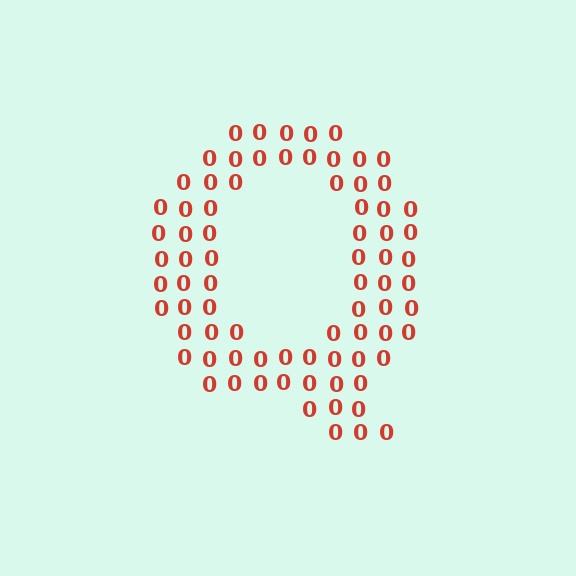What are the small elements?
The small elements are digit 0's.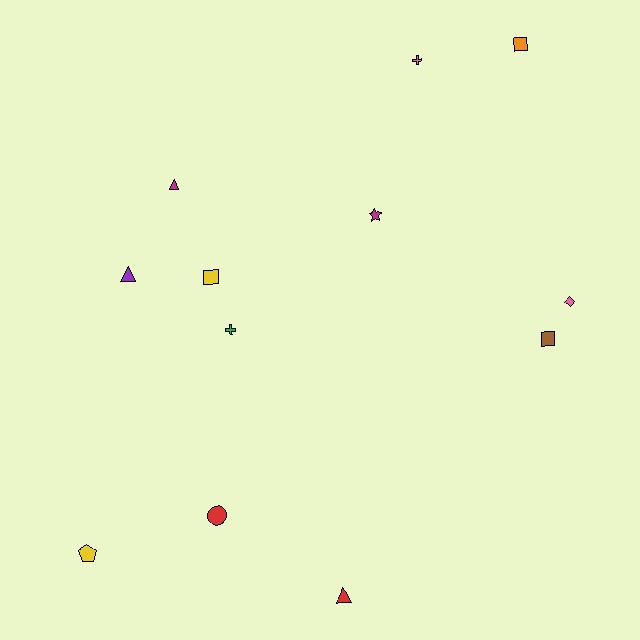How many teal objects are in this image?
There are no teal objects.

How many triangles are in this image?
There are 3 triangles.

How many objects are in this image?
There are 12 objects.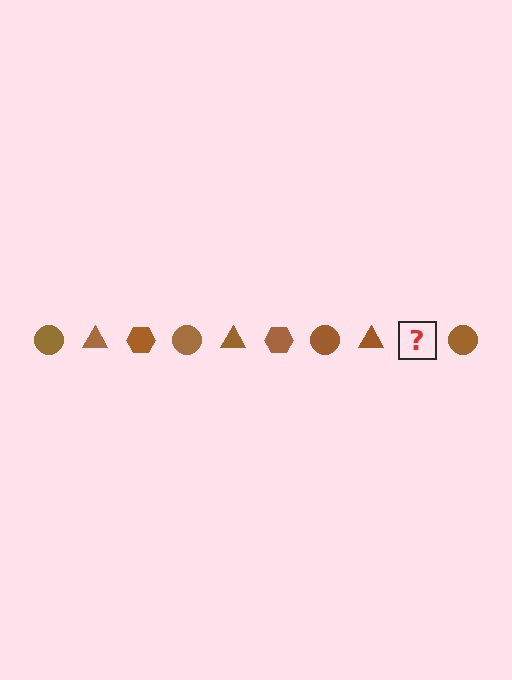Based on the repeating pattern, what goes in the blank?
The blank should be a brown hexagon.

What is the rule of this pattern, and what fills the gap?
The rule is that the pattern cycles through circle, triangle, hexagon shapes in brown. The gap should be filled with a brown hexagon.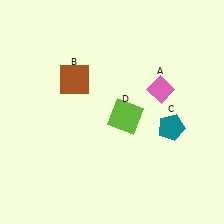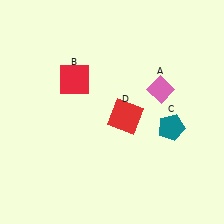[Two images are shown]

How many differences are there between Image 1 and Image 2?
There are 2 differences between the two images.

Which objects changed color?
B changed from brown to red. D changed from lime to red.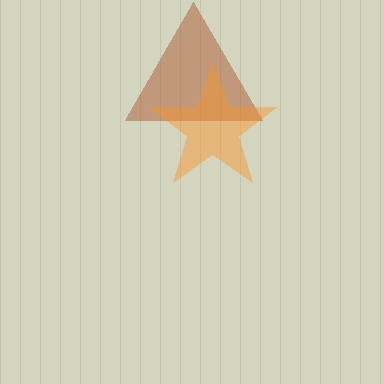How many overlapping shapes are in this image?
There are 2 overlapping shapes in the image.